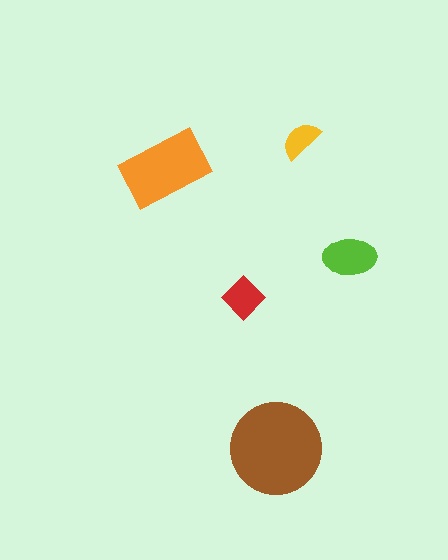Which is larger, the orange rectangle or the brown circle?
The brown circle.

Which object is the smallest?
The yellow semicircle.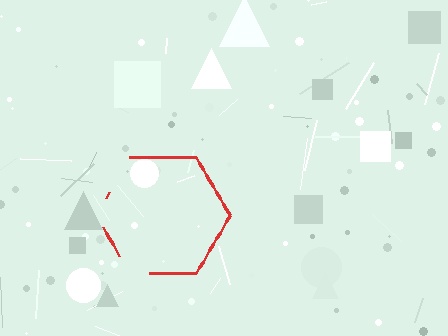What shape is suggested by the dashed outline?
The dashed outline suggests a hexagon.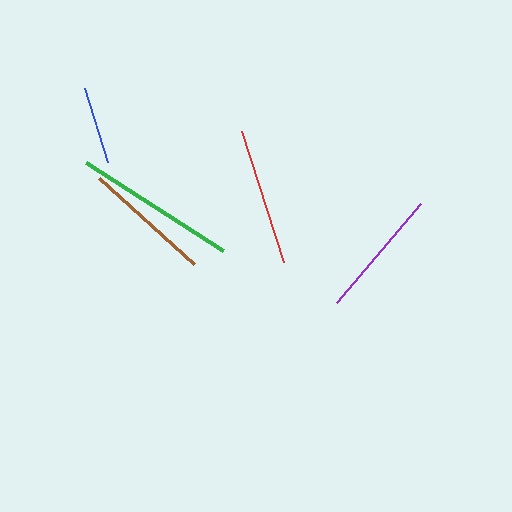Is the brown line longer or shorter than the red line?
The red line is longer than the brown line.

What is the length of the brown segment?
The brown segment is approximately 128 pixels long.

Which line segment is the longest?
The green line is the longest at approximately 163 pixels.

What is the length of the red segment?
The red segment is approximately 138 pixels long.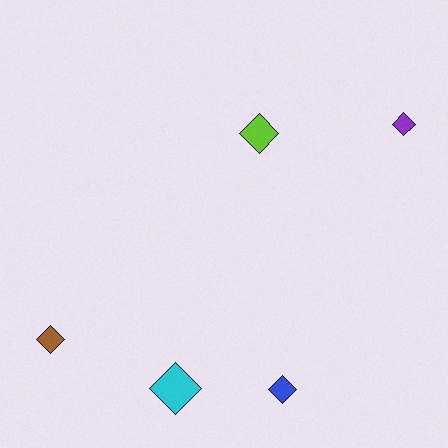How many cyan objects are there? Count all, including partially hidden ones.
There is 1 cyan object.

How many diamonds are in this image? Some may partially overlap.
There are 5 diamonds.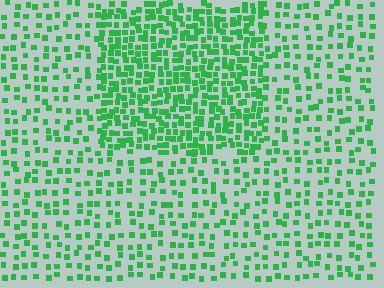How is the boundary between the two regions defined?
The boundary is defined by a change in element density (approximately 2.1x ratio). All elements are the same color, size, and shape.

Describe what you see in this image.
The image contains small green elements arranged at two different densities. A rectangle-shaped region is visible where the elements are more densely packed than the surrounding area.